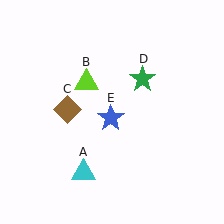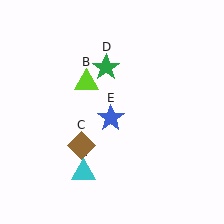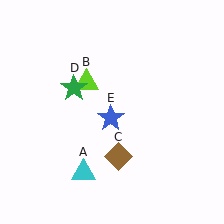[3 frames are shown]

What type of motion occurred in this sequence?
The brown diamond (object C), green star (object D) rotated counterclockwise around the center of the scene.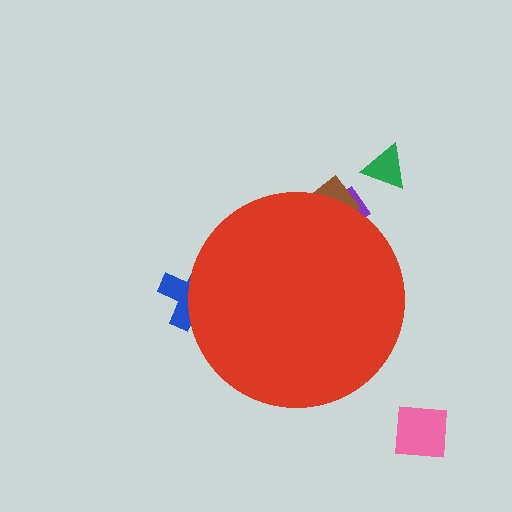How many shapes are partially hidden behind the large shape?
3 shapes are partially hidden.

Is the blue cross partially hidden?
Yes, the blue cross is partially hidden behind the red circle.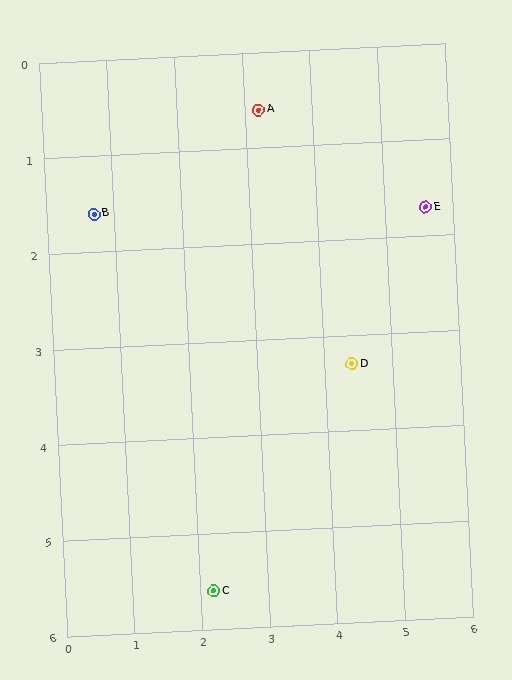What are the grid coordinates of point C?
Point C is at approximately (2.2, 5.6).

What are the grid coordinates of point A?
Point A is at approximately (3.2, 0.6).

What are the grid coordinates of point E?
Point E is at approximately (5.6, 1.7).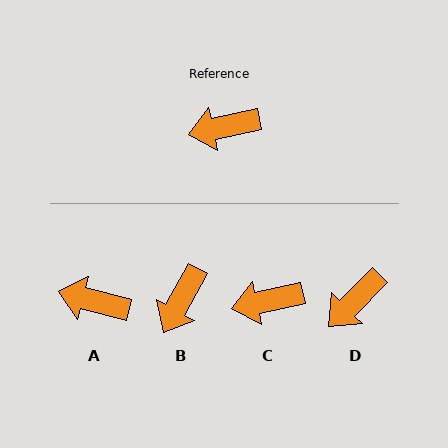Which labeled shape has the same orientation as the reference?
C.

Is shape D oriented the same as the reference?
No, it is off by about 33 degrees.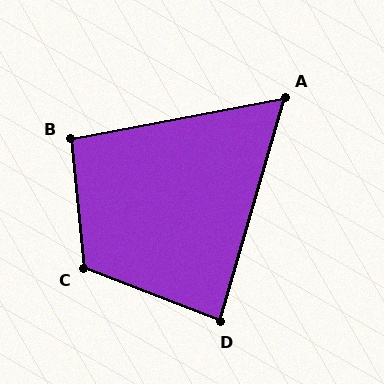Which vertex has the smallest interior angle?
A, at approximately 63 degrees.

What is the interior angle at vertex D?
Approximately 85 degrees (acute).